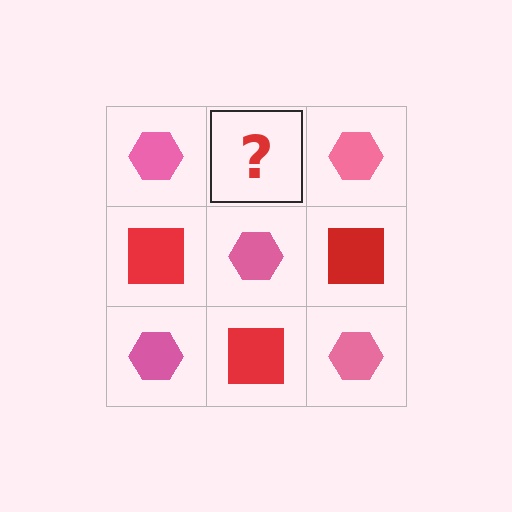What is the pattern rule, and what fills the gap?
The rule is that it alternates pink hexagon and red square in a checkerboard pattern. The gap should be filled with a red square.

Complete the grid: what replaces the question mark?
The question mark should be replaced with a red square.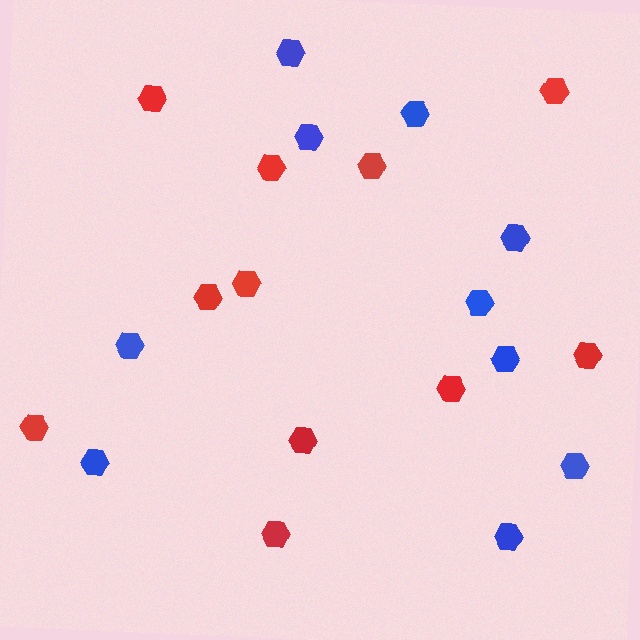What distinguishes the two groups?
There are 2 groups: one group of blue hexagons (10) and one group of red hexagons (11).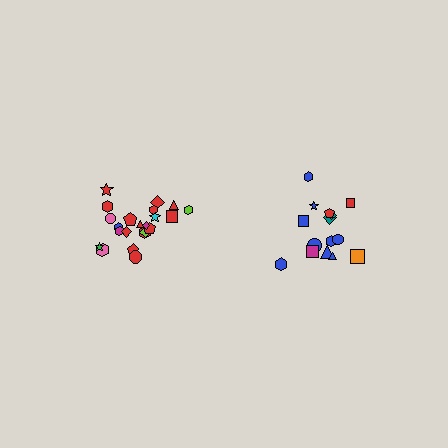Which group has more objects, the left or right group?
The left group.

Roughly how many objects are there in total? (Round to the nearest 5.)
Roughly 35 objects in total.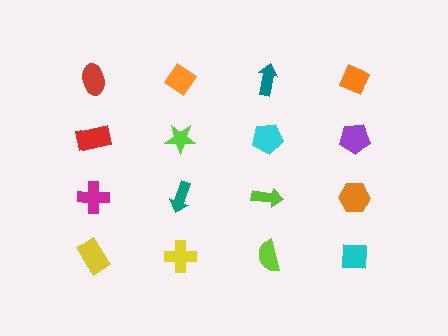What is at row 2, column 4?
A purple pentagon.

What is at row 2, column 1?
A red rectangle.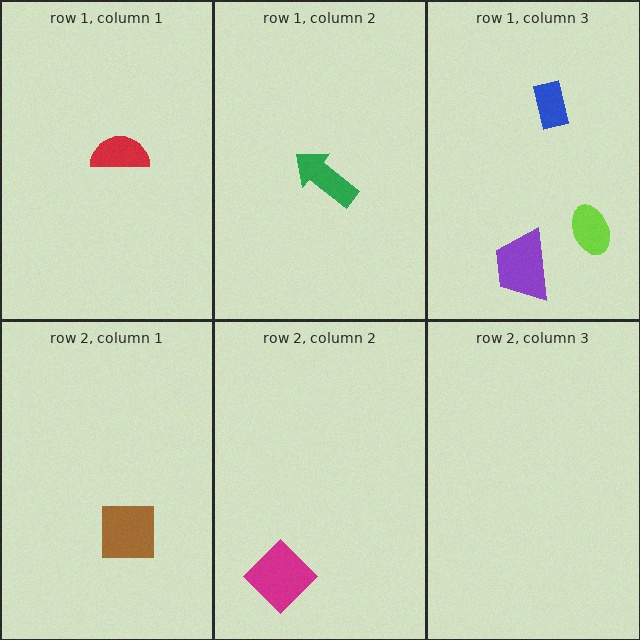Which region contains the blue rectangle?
The row 1, column 3 region.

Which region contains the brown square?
The row 2, column 1 region.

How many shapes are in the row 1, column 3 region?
3.